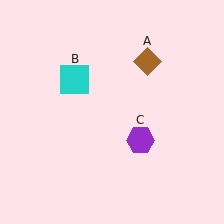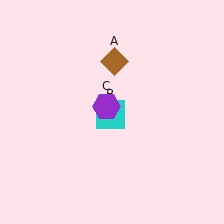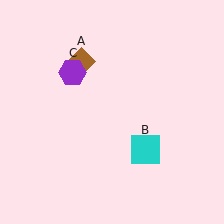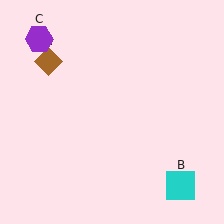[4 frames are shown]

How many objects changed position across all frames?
3 objects changed position: brown diamond (object A), cyan square (object B), purple hexagon (object C).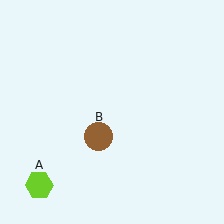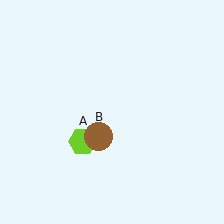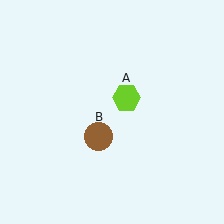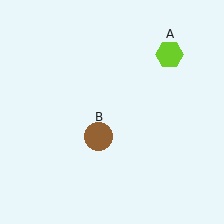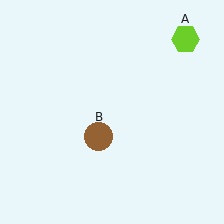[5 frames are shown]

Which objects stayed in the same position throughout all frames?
Brown circle (object B) remained stationary.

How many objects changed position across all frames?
1 object changed position: lime hexagon (object A).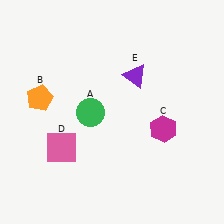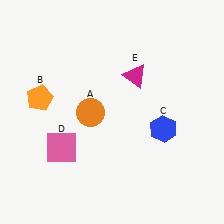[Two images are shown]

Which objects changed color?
A changed from green to orange. C changed from magenta to blue. E changed from purple to magenta.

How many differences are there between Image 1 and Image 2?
There are 3 differences between the two images.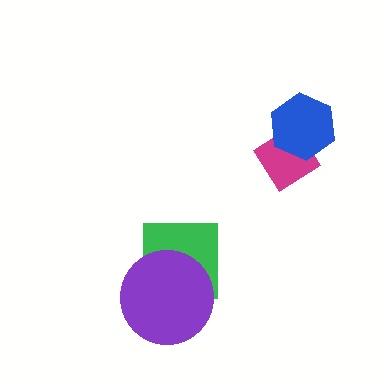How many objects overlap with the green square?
1 object overlaps with the green square.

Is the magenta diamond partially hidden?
Yes, it is partially covered by another shape.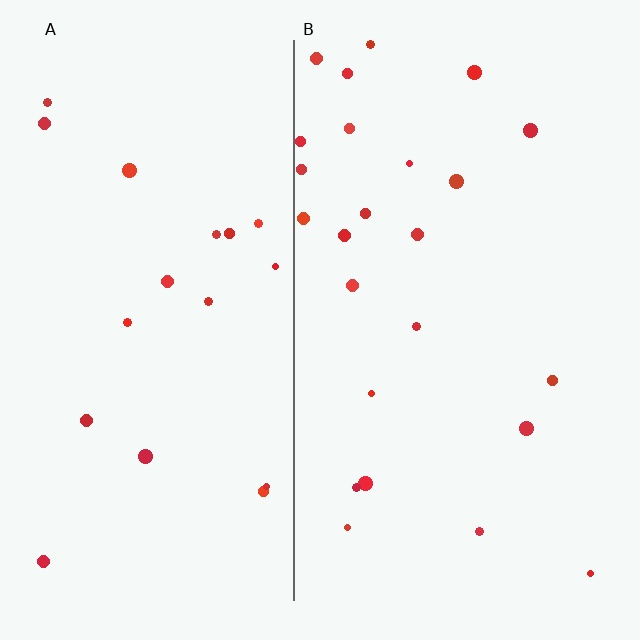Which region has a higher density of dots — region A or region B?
B (the right).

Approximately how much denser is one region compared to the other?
Approximately 1.3× — region B over region A.